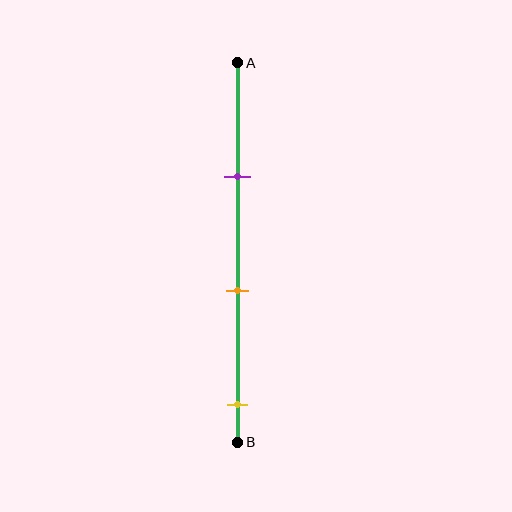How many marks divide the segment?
There are 3 marks dividing the segment.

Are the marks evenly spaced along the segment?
Yes, the marks are approximately evenly spaced.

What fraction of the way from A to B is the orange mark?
The orange mark is approximately 60% (0.6) of the way from A to B.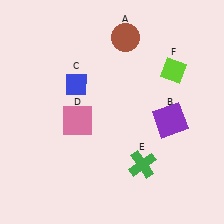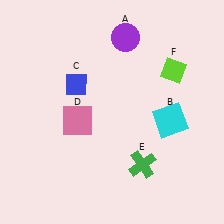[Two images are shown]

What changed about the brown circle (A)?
In Image 1, A is brown. In Image 2, it changed to purple.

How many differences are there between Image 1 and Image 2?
There are 2 differences between the two images.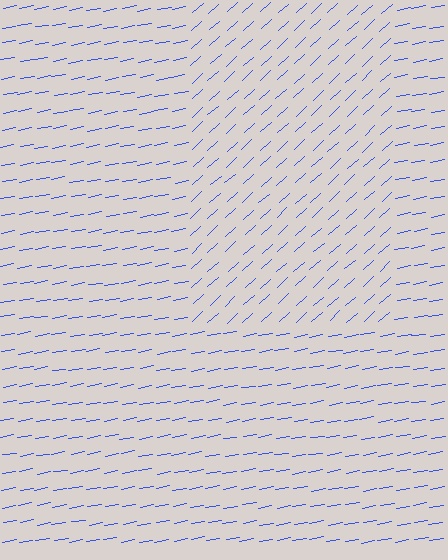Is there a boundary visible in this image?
Yes, there is a texture boundary formed by a change in line orientation.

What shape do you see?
I see a rectangle.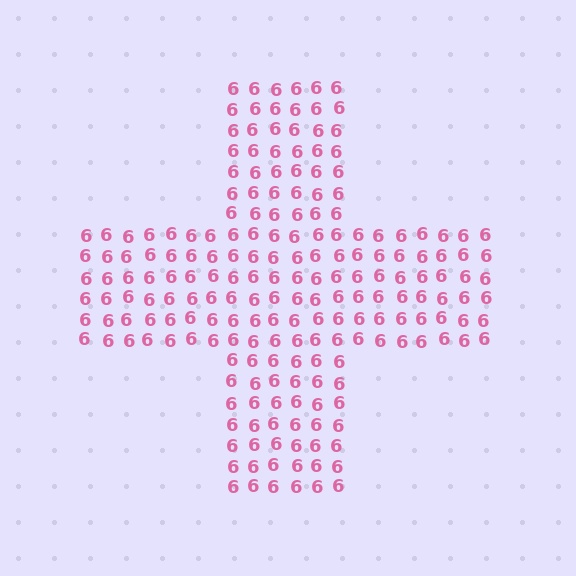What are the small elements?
The small elements are digit 6's.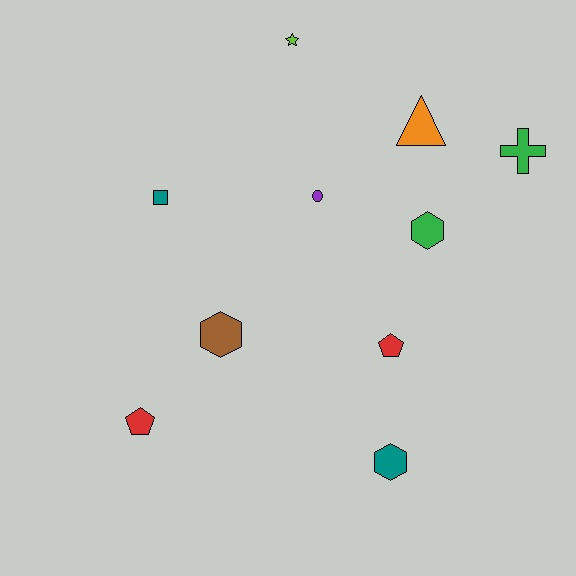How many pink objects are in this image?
There are no pink objects.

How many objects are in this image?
There are 10 objects.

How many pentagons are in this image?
There are 2 pentagons.